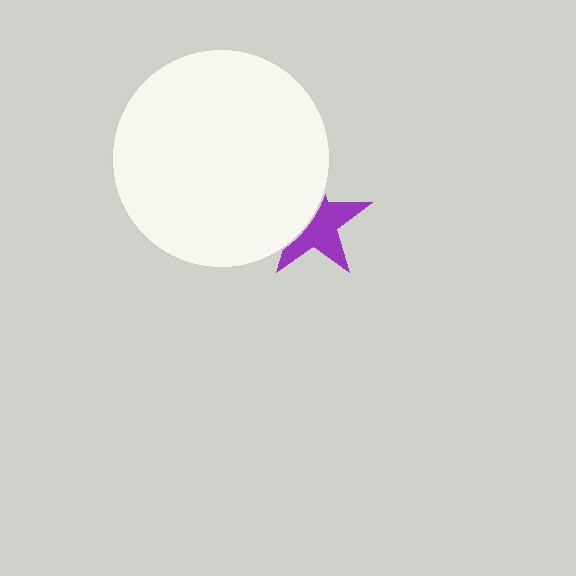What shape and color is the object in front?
The object in front is a white circle.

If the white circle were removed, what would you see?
You would see the complete purple star.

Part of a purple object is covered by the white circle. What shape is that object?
It is a star.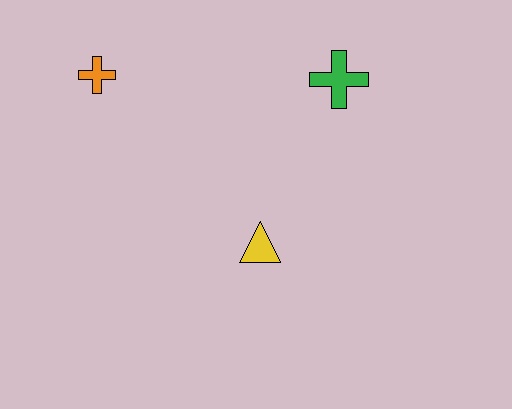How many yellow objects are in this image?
There is 1 yellow object.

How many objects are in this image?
There are 3 objects.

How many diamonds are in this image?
There are no diamonds.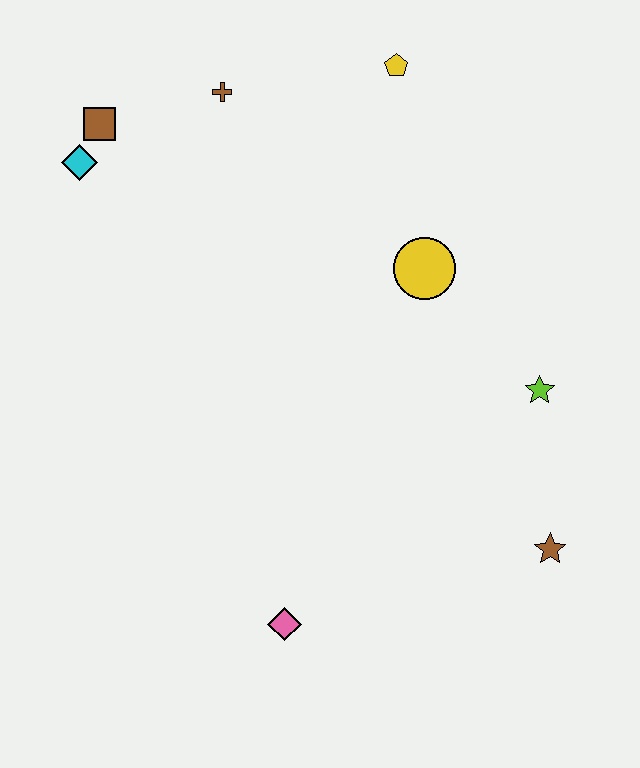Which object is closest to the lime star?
The brown star is closest to the lime star.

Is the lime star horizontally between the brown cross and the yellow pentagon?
No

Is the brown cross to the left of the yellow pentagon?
Yes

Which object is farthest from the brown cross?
The brown star is farthest from the brown cross.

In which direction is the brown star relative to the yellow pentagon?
The brown star is below the yellow pentagon.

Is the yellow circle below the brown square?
Yes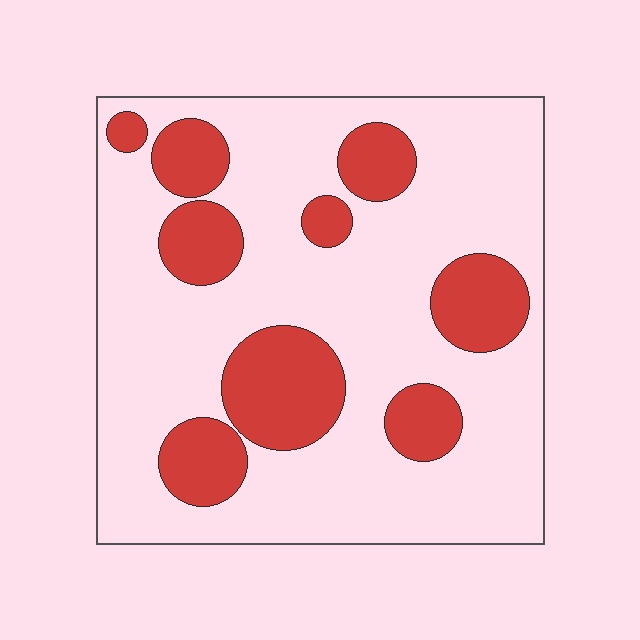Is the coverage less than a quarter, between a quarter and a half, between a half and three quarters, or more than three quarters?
Between a quarter and a half.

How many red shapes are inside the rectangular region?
9.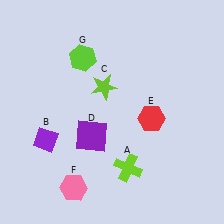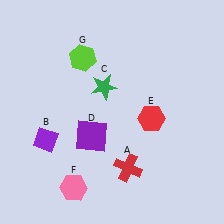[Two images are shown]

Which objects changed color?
A changed from lime to red. C changed from lime to green.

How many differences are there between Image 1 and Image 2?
There are 2 differences between the two images.